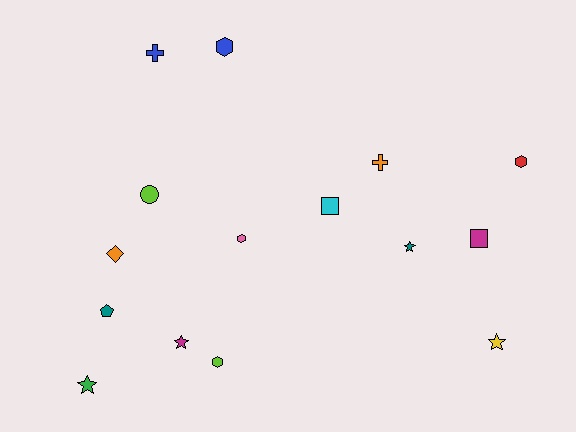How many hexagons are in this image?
There are 4 hexagons.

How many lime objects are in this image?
There are 2 lime objects.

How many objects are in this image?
There are 15 objects.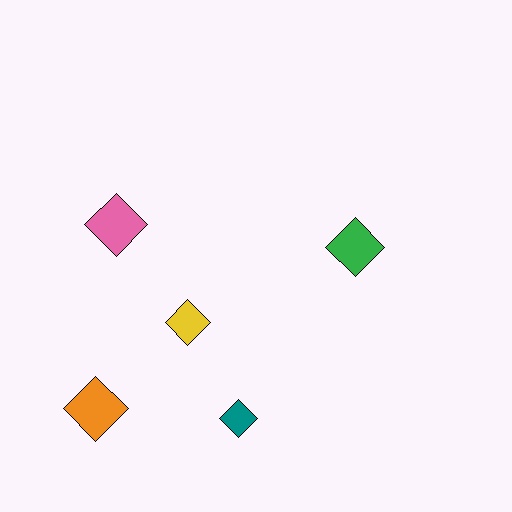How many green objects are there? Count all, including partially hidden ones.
There is 1 green object.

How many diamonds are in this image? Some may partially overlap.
There are 5 diamonds.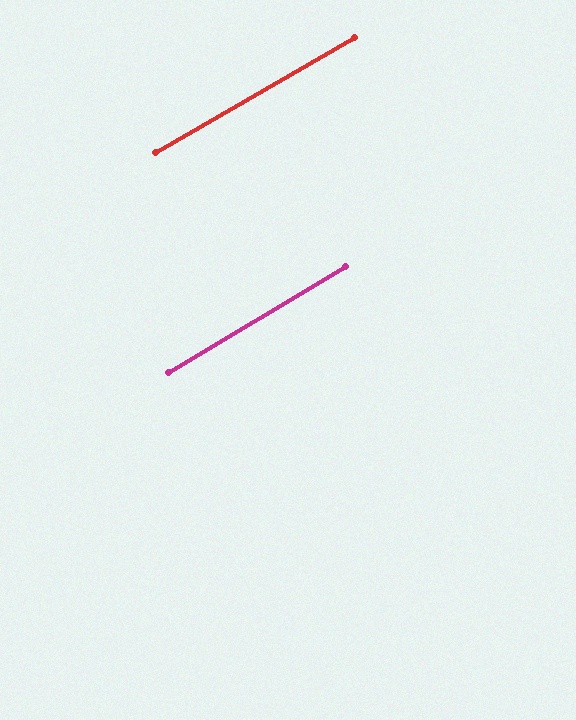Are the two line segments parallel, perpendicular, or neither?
Parallel — their directions differ by only 0.7°.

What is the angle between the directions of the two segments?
Approximately 1 degree.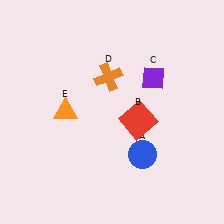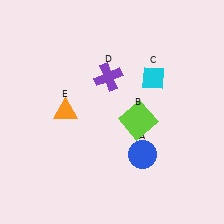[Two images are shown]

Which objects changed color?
B changed from red to lime. C changed from purple to cyan. D changed from orange to purple.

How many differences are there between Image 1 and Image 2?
There are 3 differences between the two images.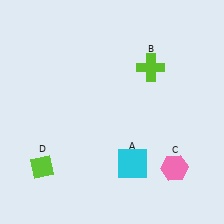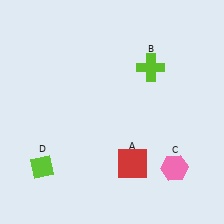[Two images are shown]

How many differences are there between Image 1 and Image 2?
There is 1 difference between the two images.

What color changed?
The square (A) changed from cyan in Image 1 to red in Image 2.